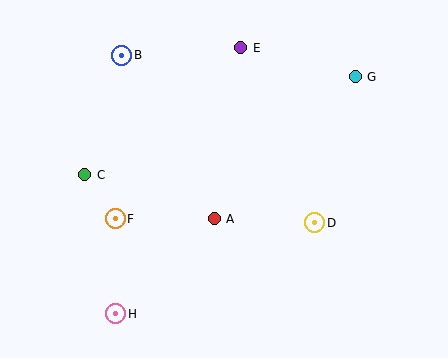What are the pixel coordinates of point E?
Point E is at (241, 48).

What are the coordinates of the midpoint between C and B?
The midpoint between C and B is at (103, 115).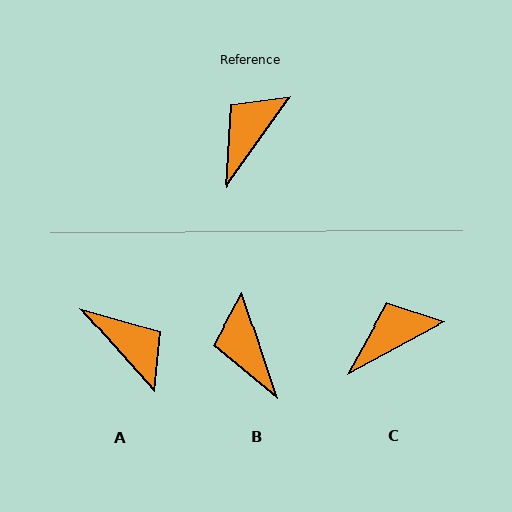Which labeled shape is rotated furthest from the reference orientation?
A, about 103 degrees away.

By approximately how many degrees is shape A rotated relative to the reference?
Approximately 103 degrees clockwise.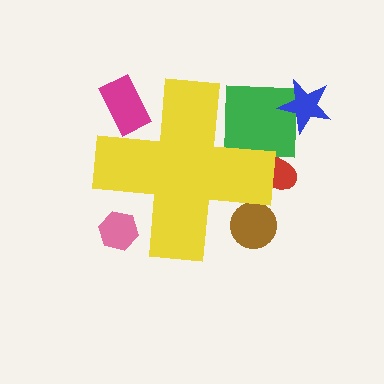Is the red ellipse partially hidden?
Yes, the red ellipse is partially hidden behind the yellow cross.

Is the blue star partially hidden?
No, the blue star is fully visible.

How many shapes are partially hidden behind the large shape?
5 shapes are partially hidden.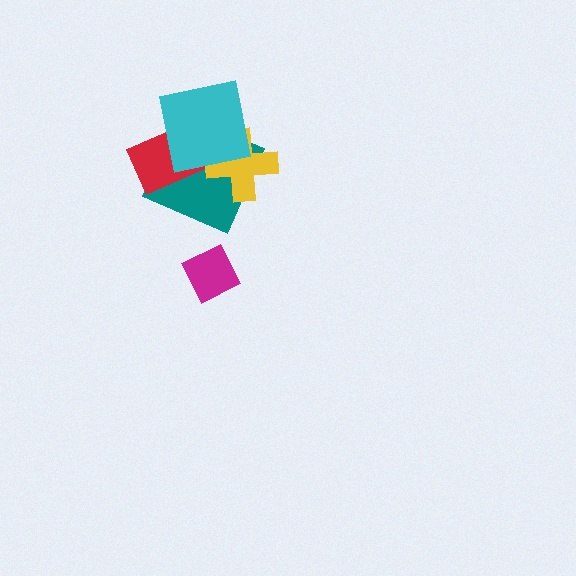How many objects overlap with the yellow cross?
3 objects overlap with the yellow cross.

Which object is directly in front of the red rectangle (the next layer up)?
The yellow cross is directly in front of the red rectangle.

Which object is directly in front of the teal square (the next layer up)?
The red rectangle is directly in front of the teal square.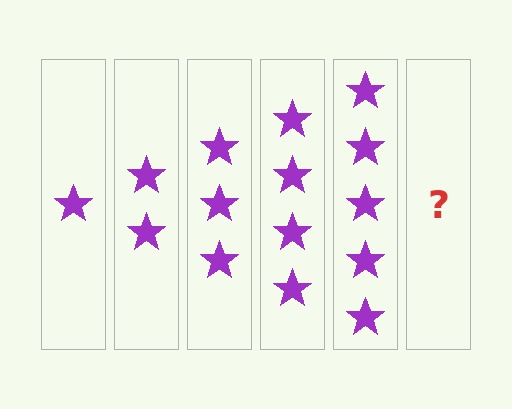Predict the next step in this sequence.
The next step is 6 stars.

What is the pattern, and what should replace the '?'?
The pattern is that each step adds one more star. The '?' should be 6 stars.